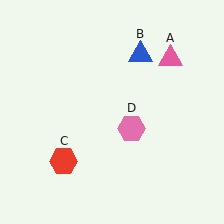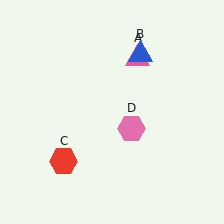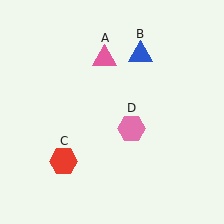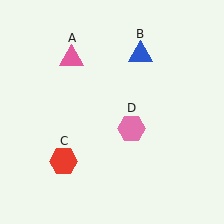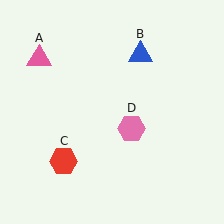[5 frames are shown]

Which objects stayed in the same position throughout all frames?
Blue triangle (object B) and red hexagon (object C) and pink hexagon (object D) remained stationary.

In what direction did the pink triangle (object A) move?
The pink triangle (object A) moved left.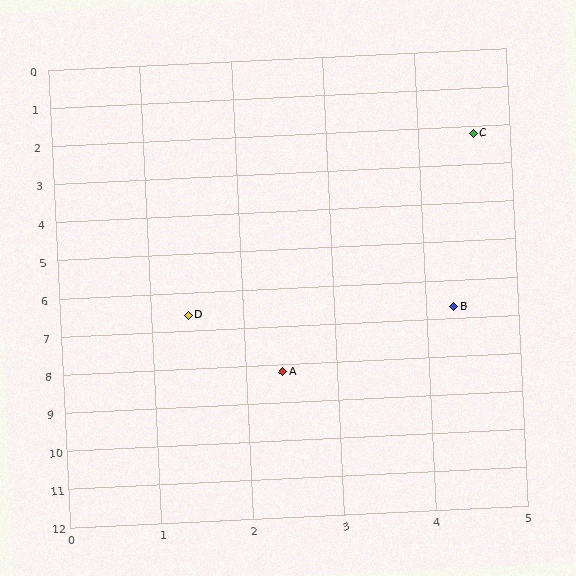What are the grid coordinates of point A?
Point A is at approximately (2.4, 8.2).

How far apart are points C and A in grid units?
Points C and A are about 6.4 grid units apart.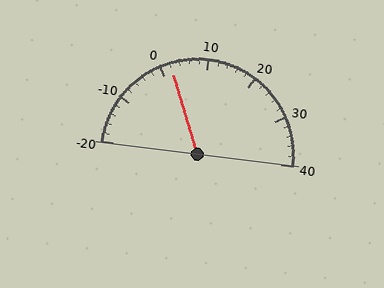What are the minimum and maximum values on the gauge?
The gauge ranges from -20 to 40.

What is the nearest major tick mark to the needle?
The nearest major tick mark is 0.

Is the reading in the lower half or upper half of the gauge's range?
The reading is in the lower half of the range (-20 to 40).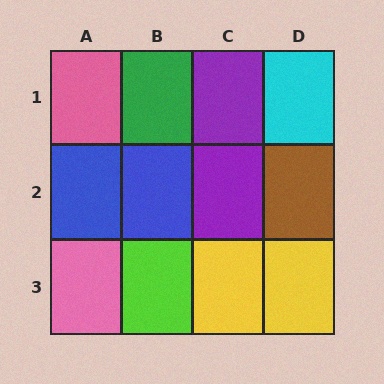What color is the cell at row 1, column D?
Cyan.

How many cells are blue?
2 cells are blue.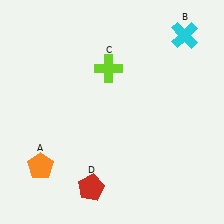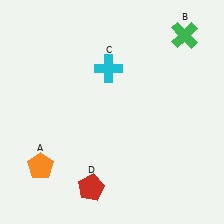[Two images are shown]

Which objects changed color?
B changed from cyan to green. C changed from lime to cyan.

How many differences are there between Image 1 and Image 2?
There are 2 differences between the two images.